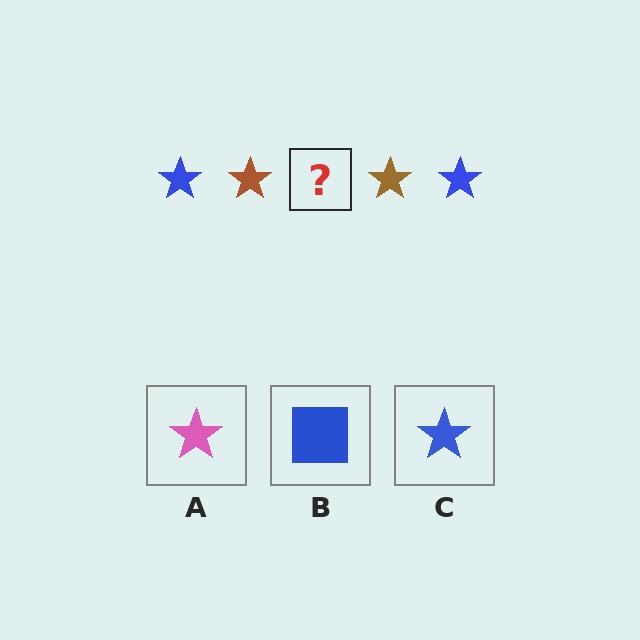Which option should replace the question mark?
Option C.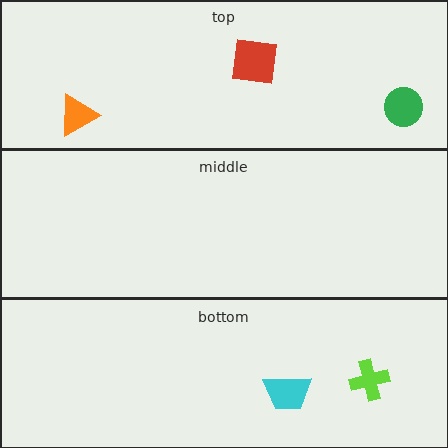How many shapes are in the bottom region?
2.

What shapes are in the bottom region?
The cyan trapezoid, the lime cross.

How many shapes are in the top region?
3.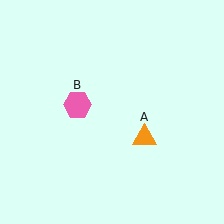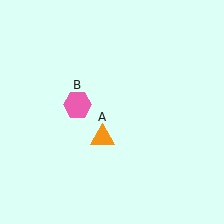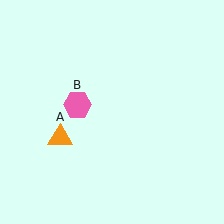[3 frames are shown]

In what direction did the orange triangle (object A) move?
The orange triangle (object A) moved left.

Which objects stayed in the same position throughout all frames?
Pink hexagon (object B) remained stationary.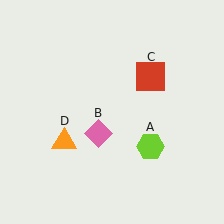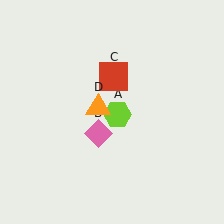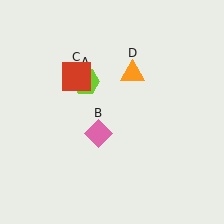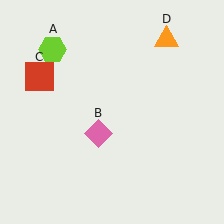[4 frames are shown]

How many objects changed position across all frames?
3 objects changed position: lime hexagon (object A), red square (object C), orange triangle (object D).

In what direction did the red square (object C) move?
The red square (object C) moved left.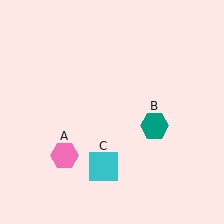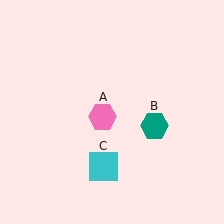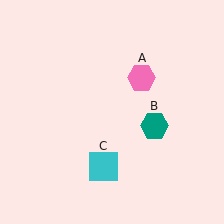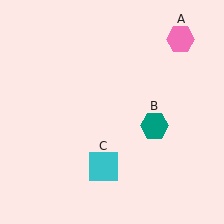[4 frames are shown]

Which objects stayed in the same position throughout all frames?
Teal hexagon (object B) and cyan square (object C) remained stationary.